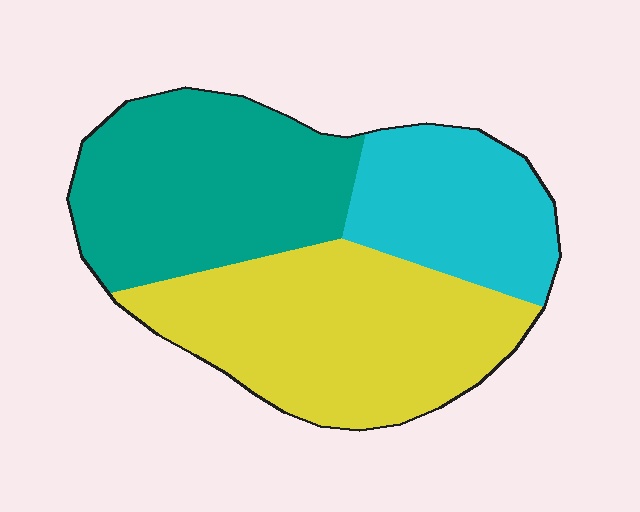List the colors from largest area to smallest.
From largest to smallest: yellow, teal, cyan.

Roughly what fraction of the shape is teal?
Teal takes up about three eighths (3/8) of the shape.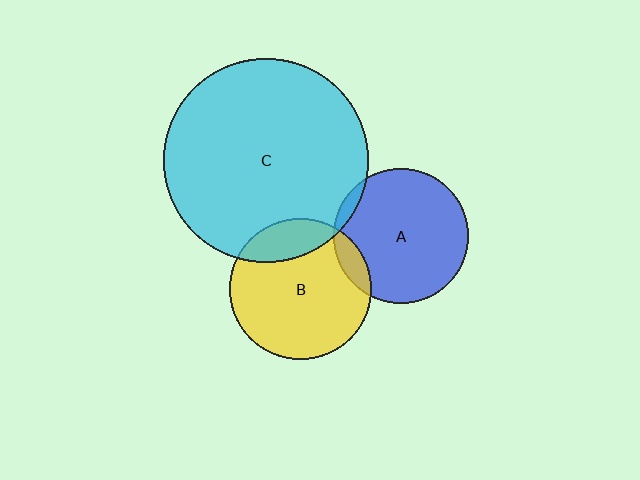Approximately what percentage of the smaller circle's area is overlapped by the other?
Approximately 5%.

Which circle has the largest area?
Circle C (cyan).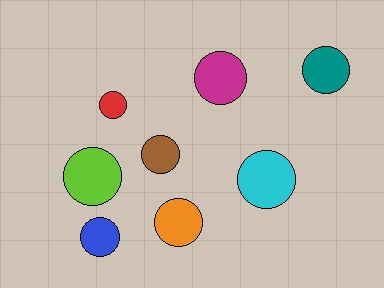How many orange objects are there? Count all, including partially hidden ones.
There is 1 orange object.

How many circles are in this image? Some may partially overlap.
There are 8 circles.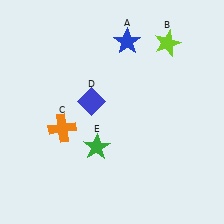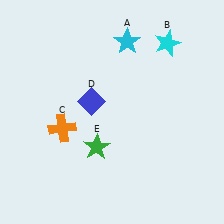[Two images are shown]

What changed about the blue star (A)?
In Image 1, A is blue. In Image 2, it changed to cyan.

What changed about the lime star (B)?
In Image 1, B is lime. In Image 2, it changed to cyan.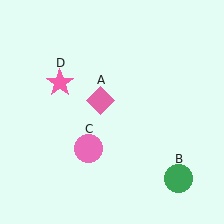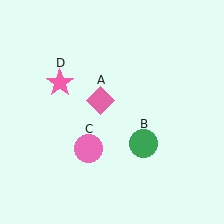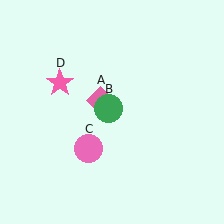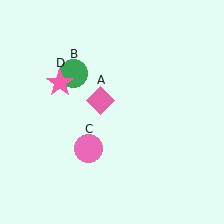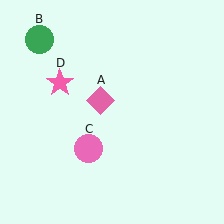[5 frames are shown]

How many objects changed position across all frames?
1 object changed position: green circle (object B).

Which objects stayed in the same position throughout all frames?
Pink diamond (object A) and pink circle (object C) and pink star (object D) remained stationary.